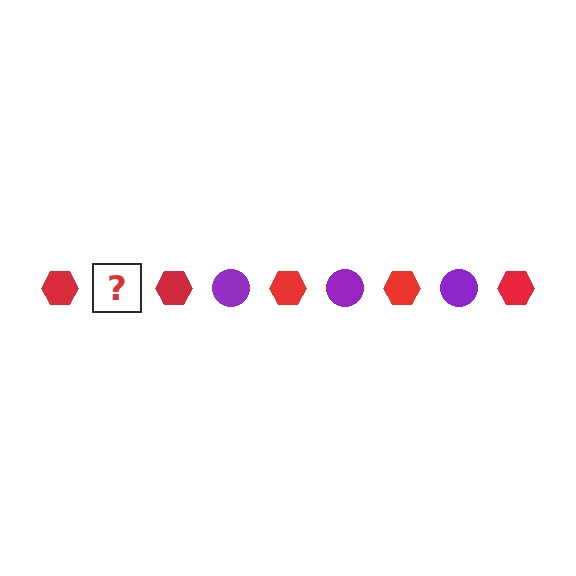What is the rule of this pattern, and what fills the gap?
The rule is that the pattern alternates between red hexagon and purple circle. The gap should be filled with a purple circle.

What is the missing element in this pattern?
The missing element is a purple circle.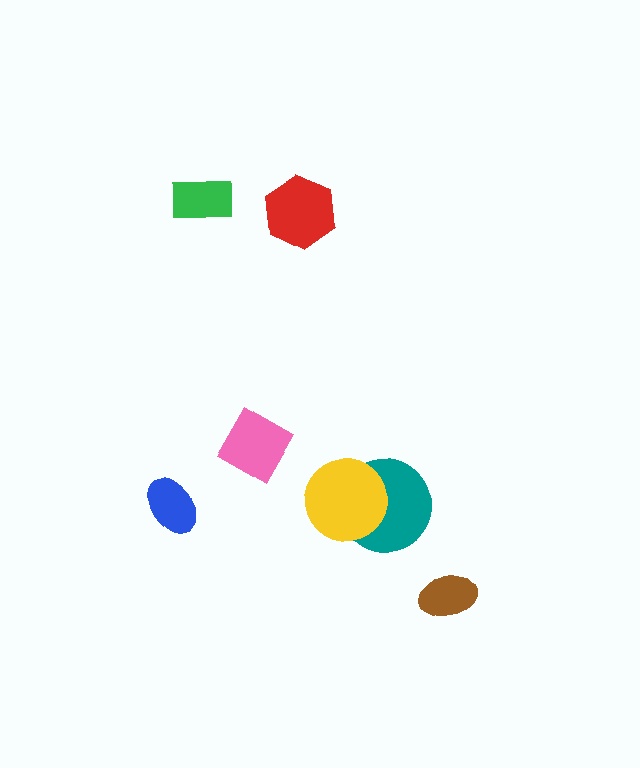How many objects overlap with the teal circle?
1 object overlaps with the teal circle.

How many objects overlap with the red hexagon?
0 objects overlap with the red hexagon.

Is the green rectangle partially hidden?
No, no other shape covers it.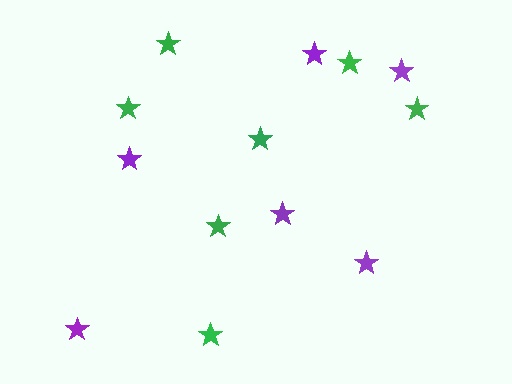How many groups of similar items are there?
There are 2 groups: one group of green stars (7) and one group of purple stars (6).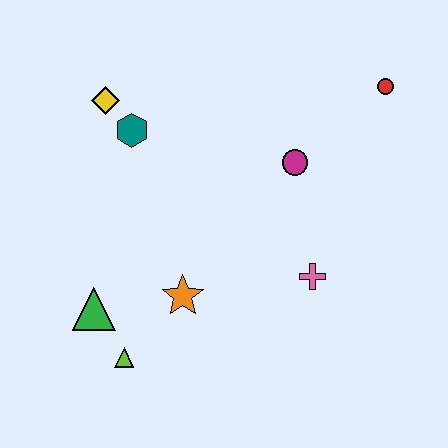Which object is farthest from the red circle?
The lime triangle is farthest from the red circle.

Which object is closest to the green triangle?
The lime triangle is closest to the green triangle.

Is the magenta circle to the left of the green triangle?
No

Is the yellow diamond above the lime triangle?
Yes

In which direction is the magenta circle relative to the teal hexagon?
The magenta circle is to the right of the teal hexagon.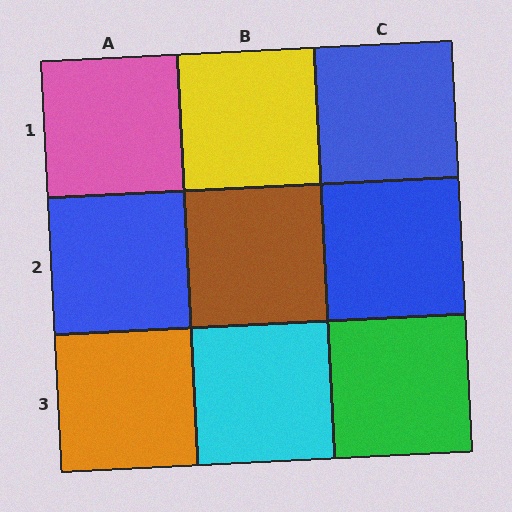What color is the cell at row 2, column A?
Blue.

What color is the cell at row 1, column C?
Blue.